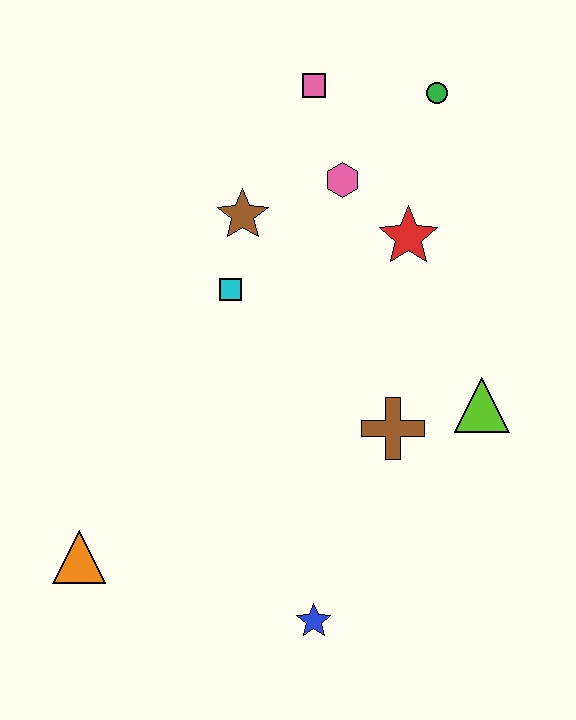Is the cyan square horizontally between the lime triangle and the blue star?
No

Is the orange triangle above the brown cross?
No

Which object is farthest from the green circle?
The orange triangle is farthest from the green circle.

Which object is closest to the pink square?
The pink hexagon is closest to the pink square.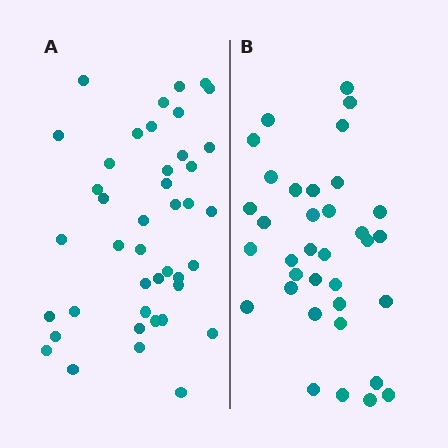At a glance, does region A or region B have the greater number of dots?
Region A (the left region) has more dots.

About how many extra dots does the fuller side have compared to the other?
Region A has roughly 8 or so more dots than region B.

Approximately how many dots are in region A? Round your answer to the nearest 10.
About 40 dots. (The exact count is 42, which rounds to 40.)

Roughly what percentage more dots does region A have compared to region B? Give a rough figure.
About 20% more.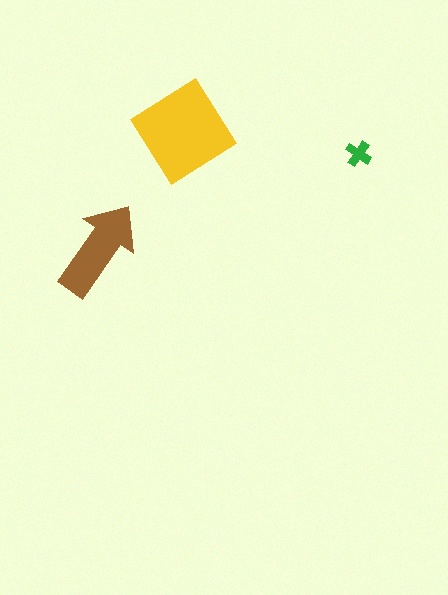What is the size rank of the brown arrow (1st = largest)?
2nd.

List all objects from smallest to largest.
The green cross, the brown arrow, the yellow diamond.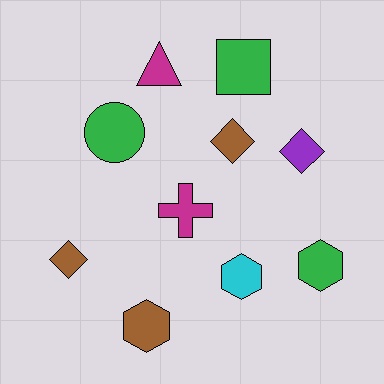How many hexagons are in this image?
There are 3 hexagons.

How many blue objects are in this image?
There are no blue objects.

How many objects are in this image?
There are 10 objects.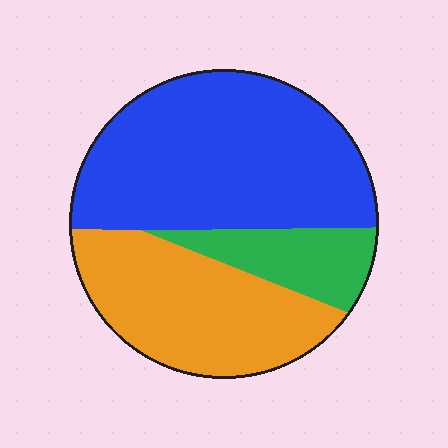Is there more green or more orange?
Orange.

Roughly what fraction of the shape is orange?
Orange takes up about one third (1/3) of the shape.